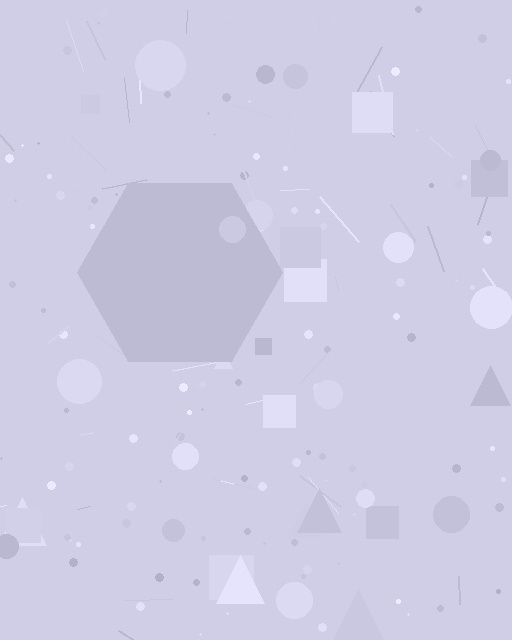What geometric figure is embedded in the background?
A hexagon is embedded in the background.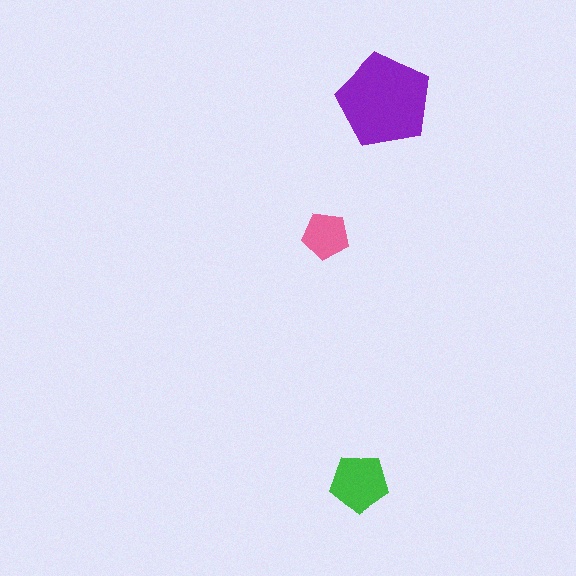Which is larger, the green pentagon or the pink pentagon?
The green one.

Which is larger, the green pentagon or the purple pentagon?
The purple one.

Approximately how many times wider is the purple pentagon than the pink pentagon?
About 2 times wider.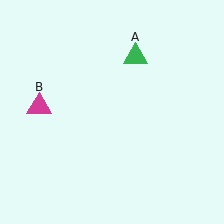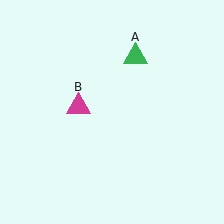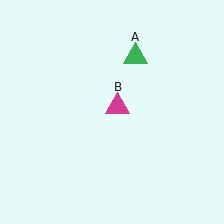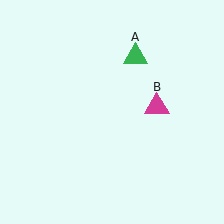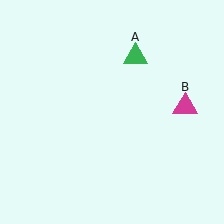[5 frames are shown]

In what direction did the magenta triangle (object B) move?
The magenta triangle (object B) moved right.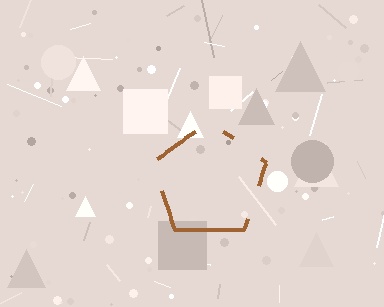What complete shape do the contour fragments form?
The contour fragments form a pentagon.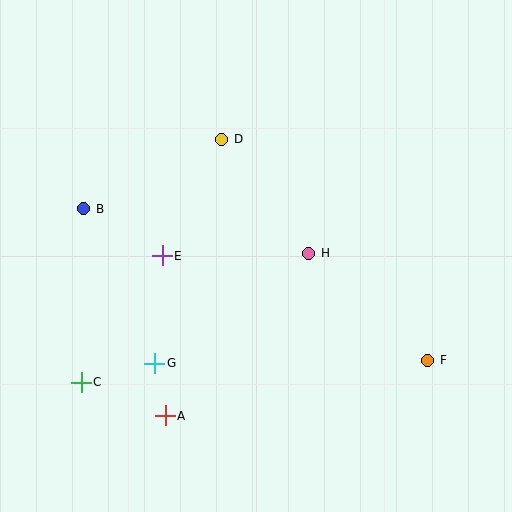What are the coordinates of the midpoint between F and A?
The midpoint between F and A is at (296, 388).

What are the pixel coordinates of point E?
Point E is at (162, 256).